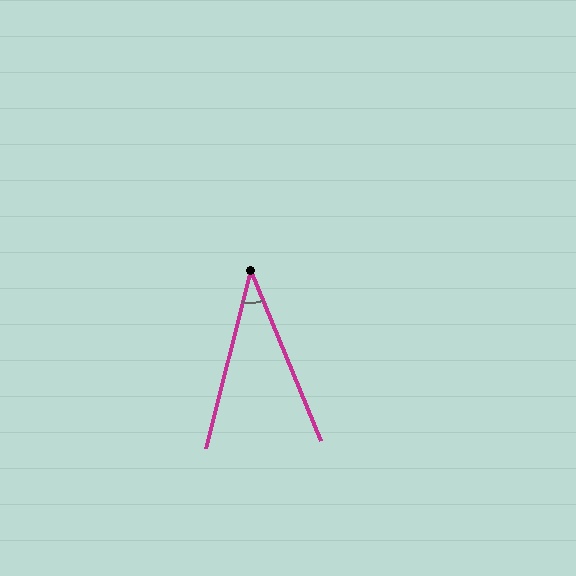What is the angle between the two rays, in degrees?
Approximately 36 degrees.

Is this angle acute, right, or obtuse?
It is acute.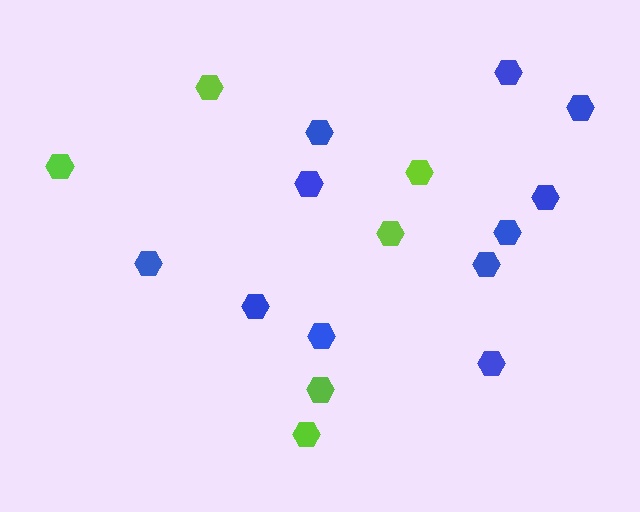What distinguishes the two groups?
There are 2 groups: one group of lime hexagons (6) and one group of blue hexagons (11).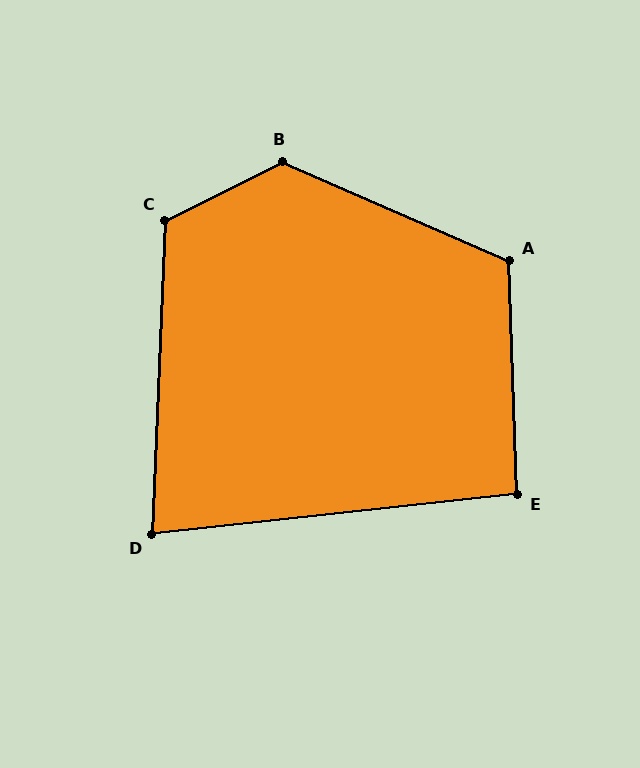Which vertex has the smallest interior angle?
D, at approximately 81 degrees.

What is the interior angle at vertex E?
Approximately 94 degrees (approximately right).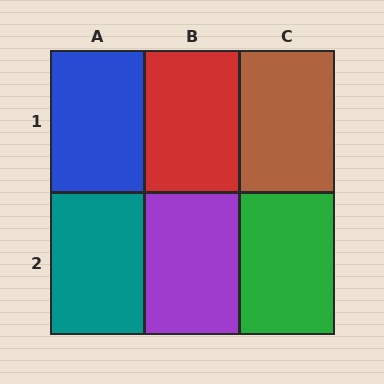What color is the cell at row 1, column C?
Brown.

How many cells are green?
1 cell is green.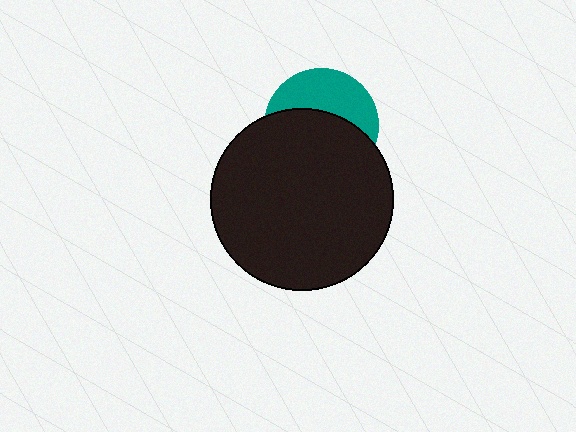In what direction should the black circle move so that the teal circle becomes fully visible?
The black circle should move down. That is the shortest direction to clear the overlap and leave the teal circle fully visible.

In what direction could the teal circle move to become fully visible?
The teal circle could move up. That would shift it out from behind the black circle entirely.